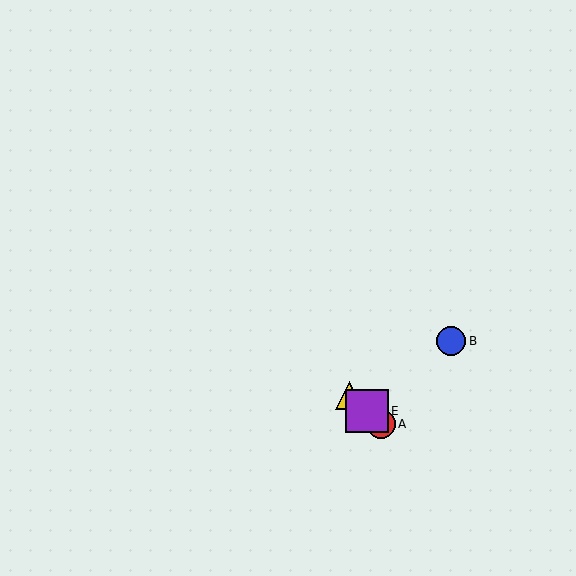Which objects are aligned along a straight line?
Objects A, C, D, E are aligned along a straight line.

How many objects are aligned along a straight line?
4 objects (A, C, D, E) are aligned along a straight line.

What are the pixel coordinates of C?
Object C is at (361, 406).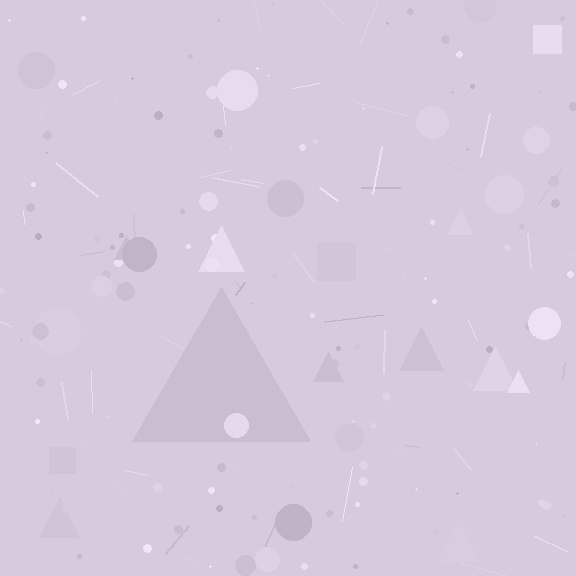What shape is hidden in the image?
A triangle is hidden in the image.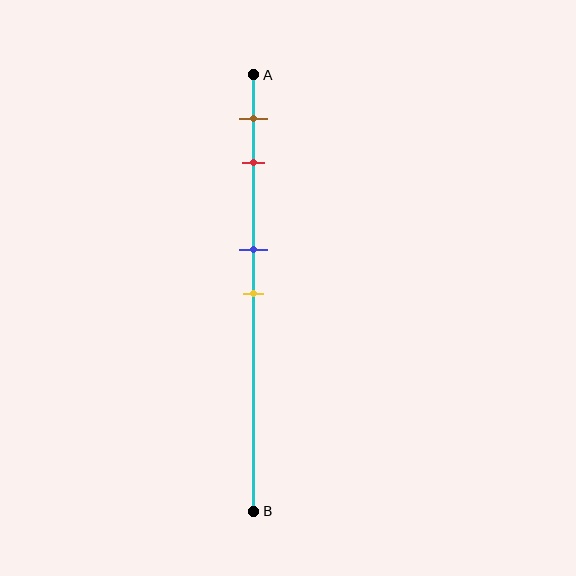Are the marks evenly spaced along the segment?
No, the marks are not evenly spaced.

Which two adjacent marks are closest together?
The blue and yellow marks are the closest adjacent pair.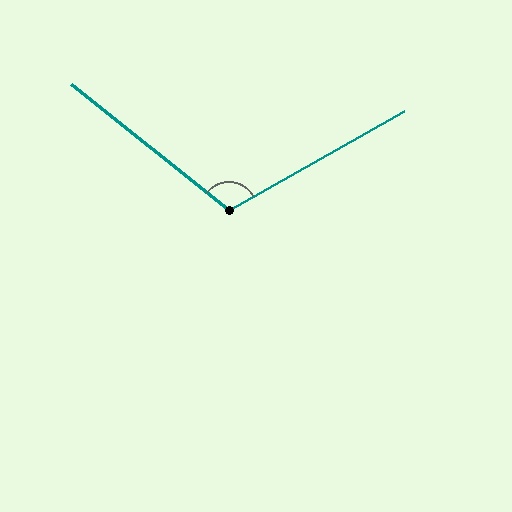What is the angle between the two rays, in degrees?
Approximately 112 degrees.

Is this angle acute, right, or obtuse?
It is obtuse.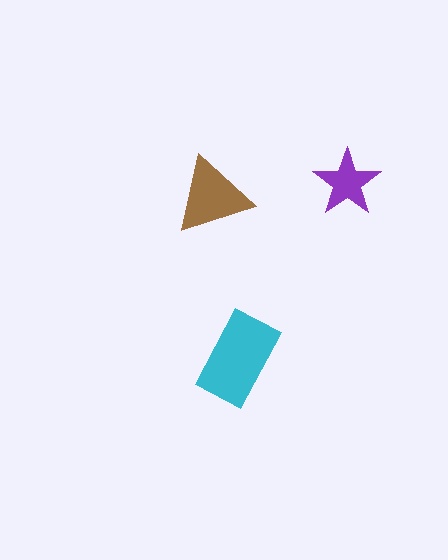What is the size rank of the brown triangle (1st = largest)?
2nd.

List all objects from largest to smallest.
The cyan rectangle, the brown triangle, the purple star.